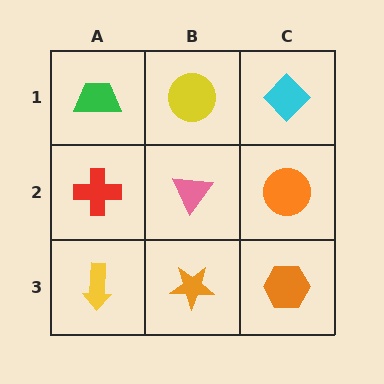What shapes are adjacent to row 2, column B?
A yellow circle (row 1, column B), an orange star (row 3, column B), a red cross (row 2, column A), an orange circle (row 2, column C).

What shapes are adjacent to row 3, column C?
An orange circle (row 2, column C), an orange star (row 3, column B).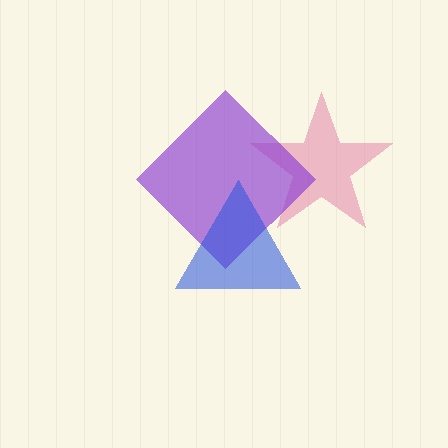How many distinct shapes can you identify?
There are 3 distinct shapes: a pink star, a purple diamond, a blue triangle.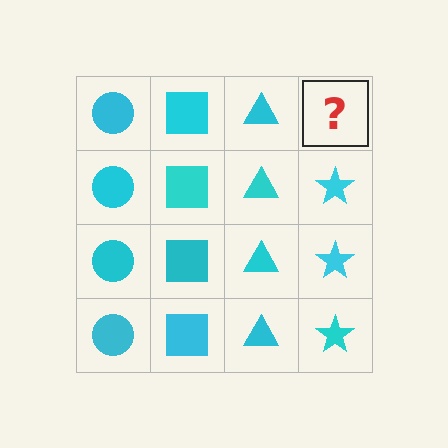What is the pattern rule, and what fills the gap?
The rule is that each column has a consistent shape. The gap should be filled with a cyan star.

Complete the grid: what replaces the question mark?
The question mark should be replaced with a cyan star.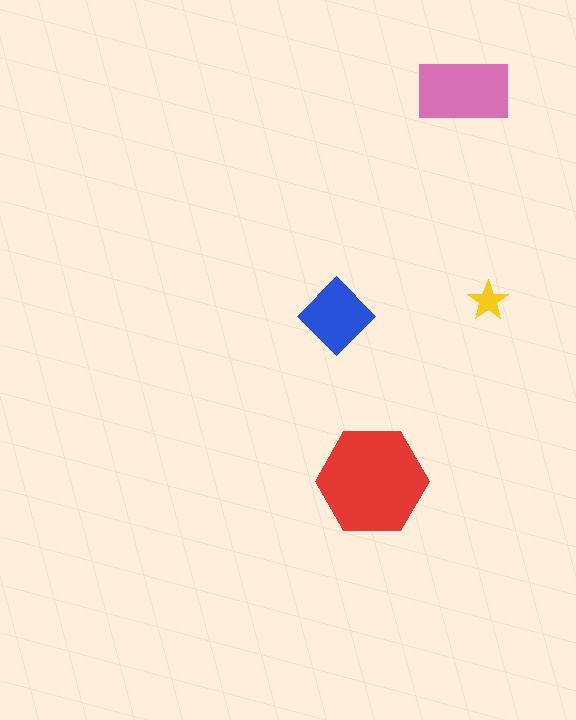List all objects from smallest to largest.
The yellow star, the blue diamond, the pink rectangle, the red hexagon.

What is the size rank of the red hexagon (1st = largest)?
1st.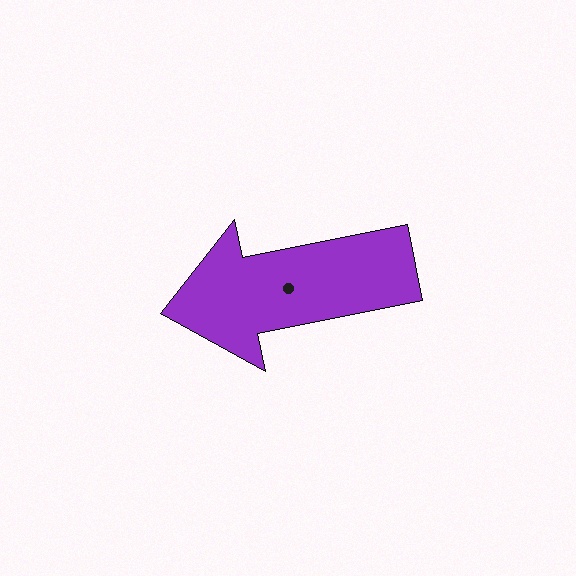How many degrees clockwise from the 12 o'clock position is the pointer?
Approximately 259 degrees.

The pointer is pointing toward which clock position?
Roughly 9 o'clock.